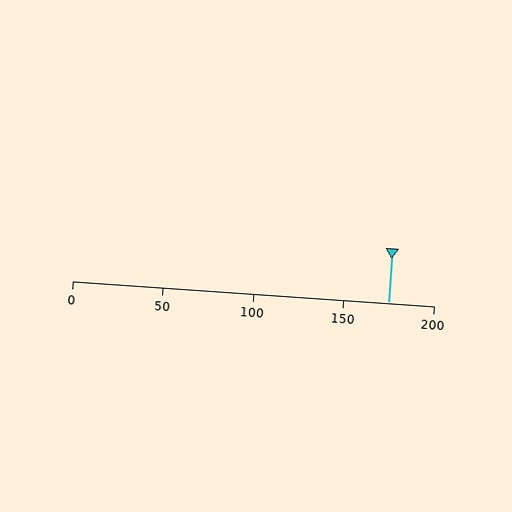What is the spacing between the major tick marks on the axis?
The major ticks are spaced 50 apart.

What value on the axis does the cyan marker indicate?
The marker indicates approximately 175.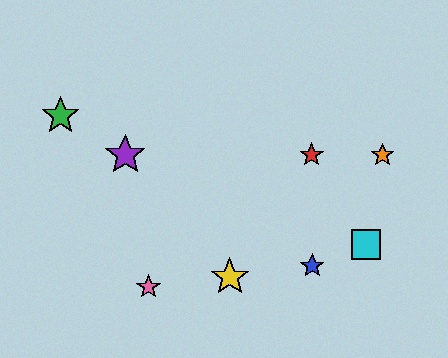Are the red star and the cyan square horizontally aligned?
No, the red star is at y≈155 and the cyan square is at y≈245.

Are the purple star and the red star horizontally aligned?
Yes, both are at y≈155.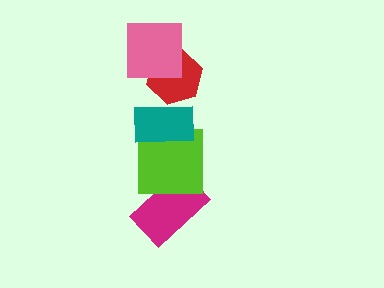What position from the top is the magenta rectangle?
The magenta rectangle is 5th from the top.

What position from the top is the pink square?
The pink square is 1st from the top.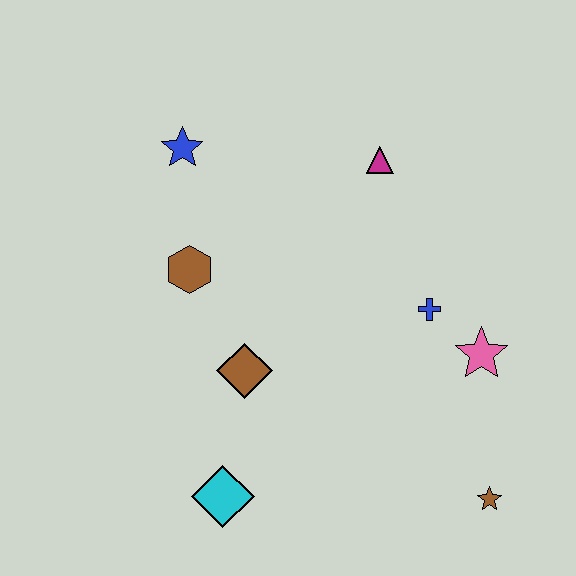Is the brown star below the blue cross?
Yes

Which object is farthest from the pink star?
The blue star is farthest from the pink star.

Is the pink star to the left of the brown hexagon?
No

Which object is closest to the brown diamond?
The brown hexagon is closest to the brown diamond.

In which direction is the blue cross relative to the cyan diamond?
The blue cross is to the right of the cyan diamond.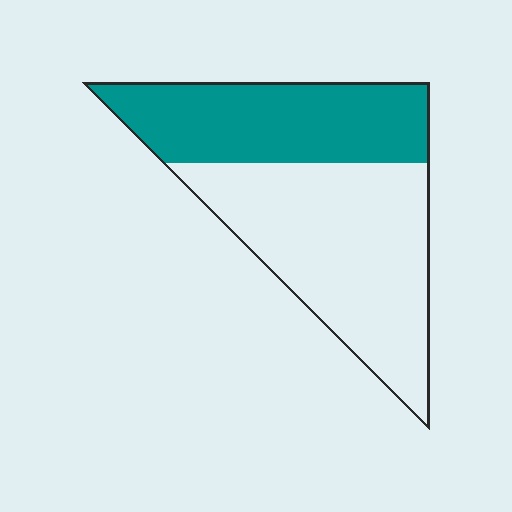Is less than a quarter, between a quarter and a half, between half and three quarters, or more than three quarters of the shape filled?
Between a quarter and a half.